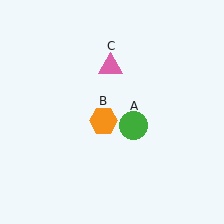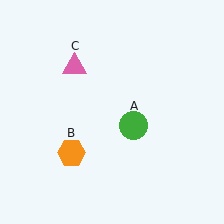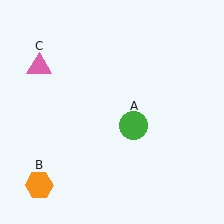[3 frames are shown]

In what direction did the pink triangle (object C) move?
The pink triangle (object C) moved left.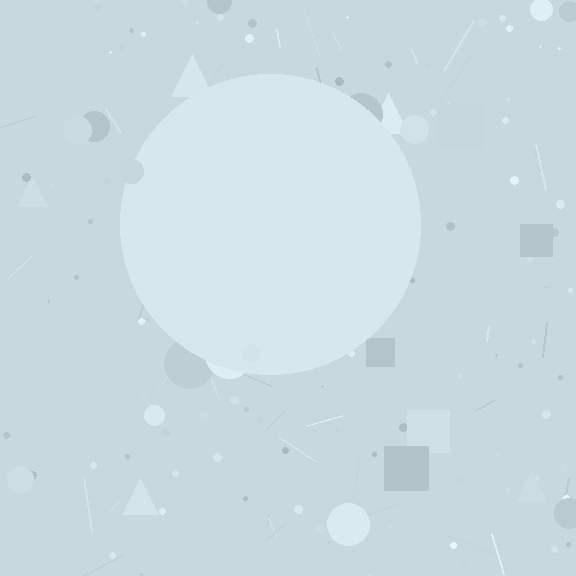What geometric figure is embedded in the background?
A circle is embedded in the background.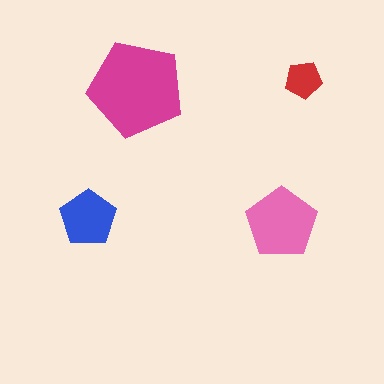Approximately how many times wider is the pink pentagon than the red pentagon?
About 2 times wider.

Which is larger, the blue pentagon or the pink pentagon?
The pink one.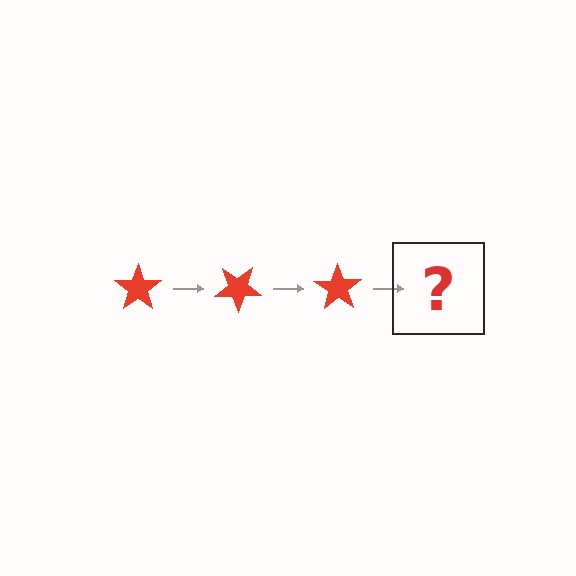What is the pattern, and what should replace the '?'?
The pattern is that the star rotates 35 degrees each step. The '?' should be a red star rotated 105 degrees.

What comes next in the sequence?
The next element should be a red star rotated 105 degrees.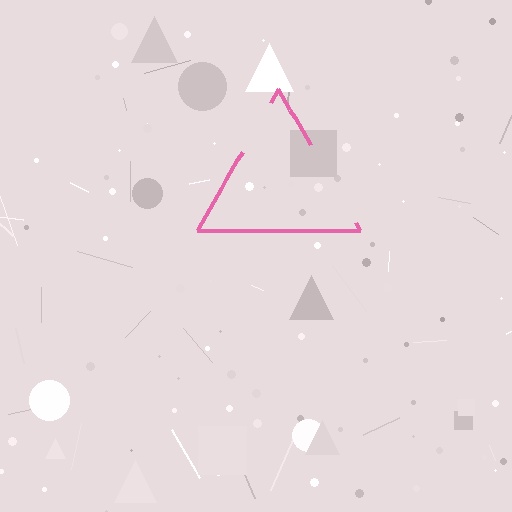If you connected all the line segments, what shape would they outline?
They would outline a triangle.